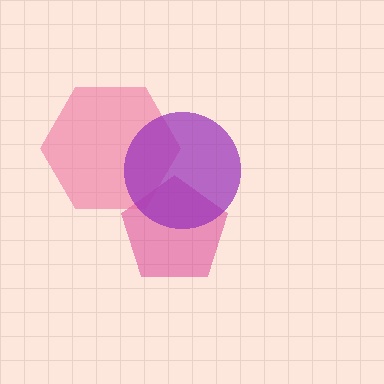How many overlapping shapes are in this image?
There are 3 overlapping shapes in the image.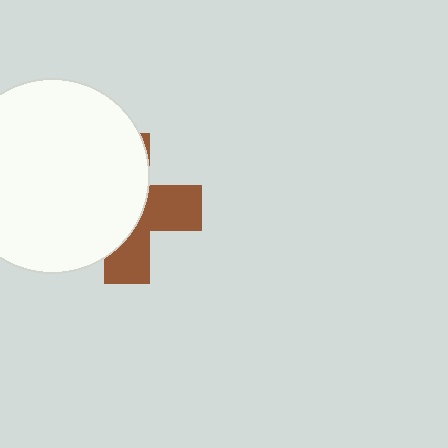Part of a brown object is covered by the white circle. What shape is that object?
It is a cross.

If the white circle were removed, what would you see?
You would see the complete brown cross.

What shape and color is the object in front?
The object in front is a white circle.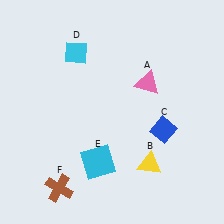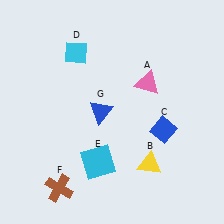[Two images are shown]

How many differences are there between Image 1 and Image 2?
There is 1 difference between the two images.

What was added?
A blue triangle (G) was added in Image 2.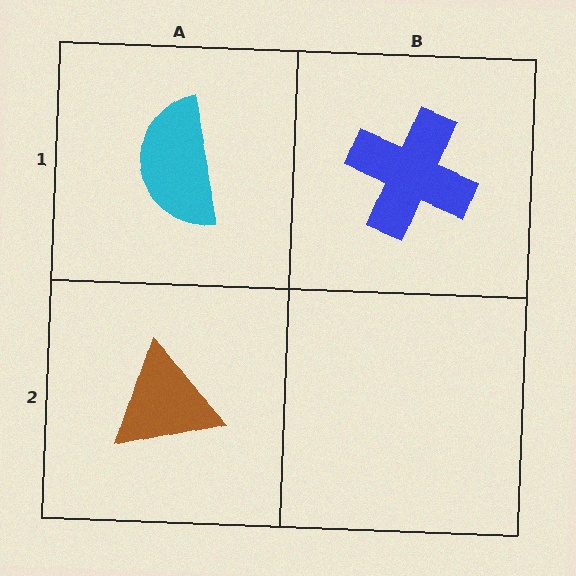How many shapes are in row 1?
2 shapes.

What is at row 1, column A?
A cyan semicircle.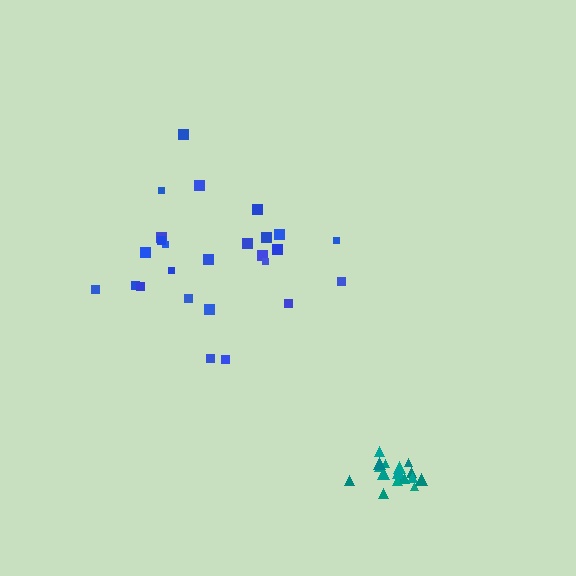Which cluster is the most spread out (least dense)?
Blue.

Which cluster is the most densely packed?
Teal.